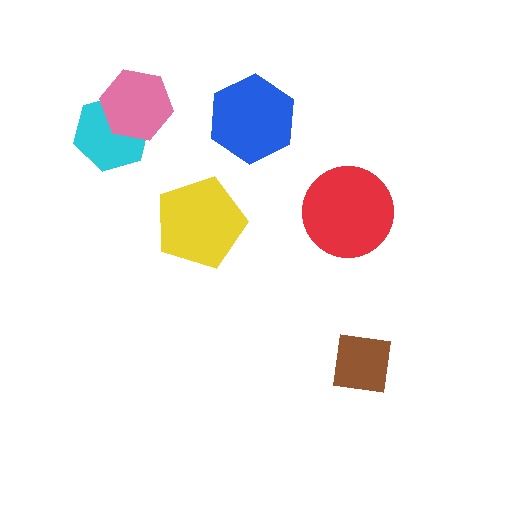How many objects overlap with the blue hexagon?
0 objects overlap with the blue hexagon.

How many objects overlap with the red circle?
0 objects overlap with the red circle.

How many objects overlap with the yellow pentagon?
0 objects overlap with the yellow pentagon.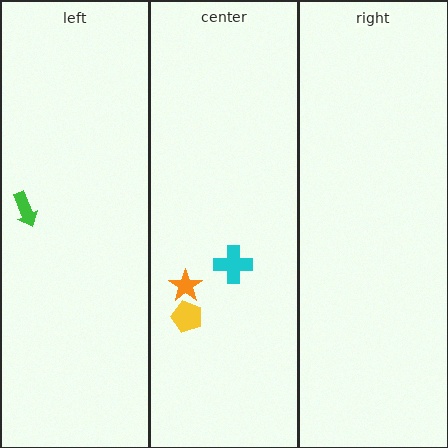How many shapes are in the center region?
3.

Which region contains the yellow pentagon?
The center region.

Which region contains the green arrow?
The left region.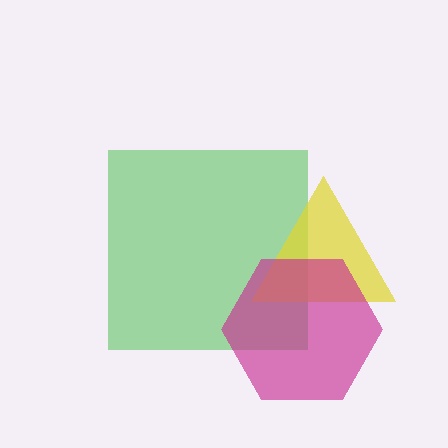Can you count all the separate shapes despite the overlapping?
Yes, there are 3 separate shapes.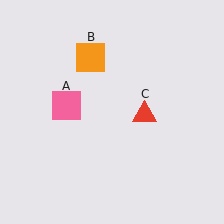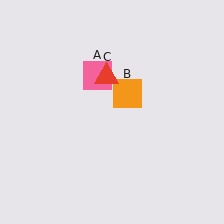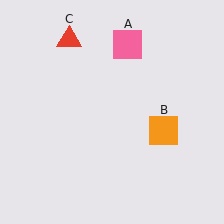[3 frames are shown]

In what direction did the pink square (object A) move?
The pink square (object A) moved up and to the right.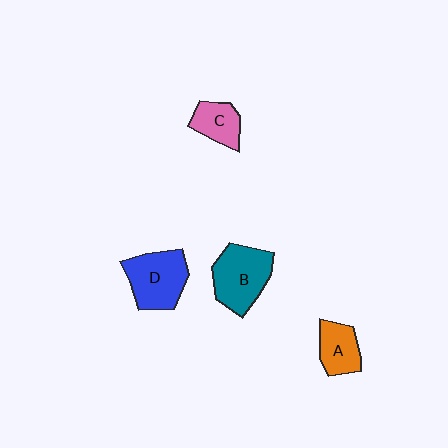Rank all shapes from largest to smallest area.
From largest to smallest: B (teal), D (blue), A (orange), C (pink).